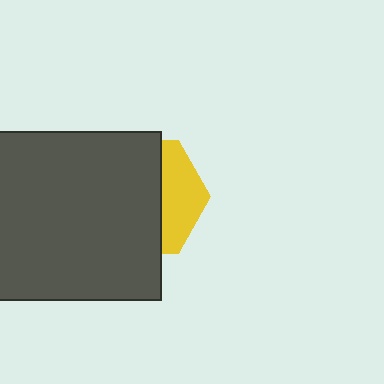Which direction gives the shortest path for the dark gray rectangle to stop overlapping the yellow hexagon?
Moving left gives the shortest separation.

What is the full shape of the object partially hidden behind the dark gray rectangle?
The partially hidden object is a yellow hexagon.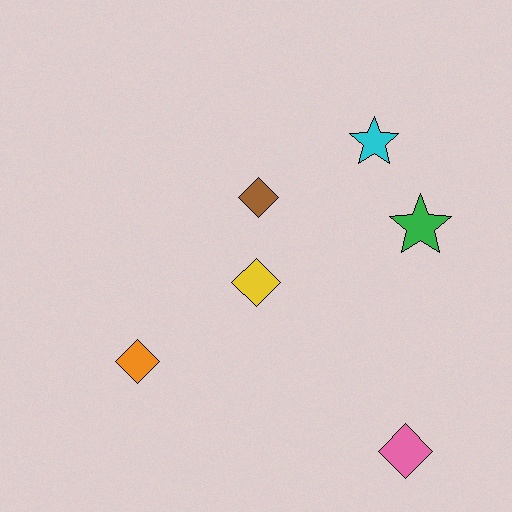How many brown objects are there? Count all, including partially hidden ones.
There is 1 brown object.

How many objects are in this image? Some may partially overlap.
There are 6 objects.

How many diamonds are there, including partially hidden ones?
There are 4 diamonds.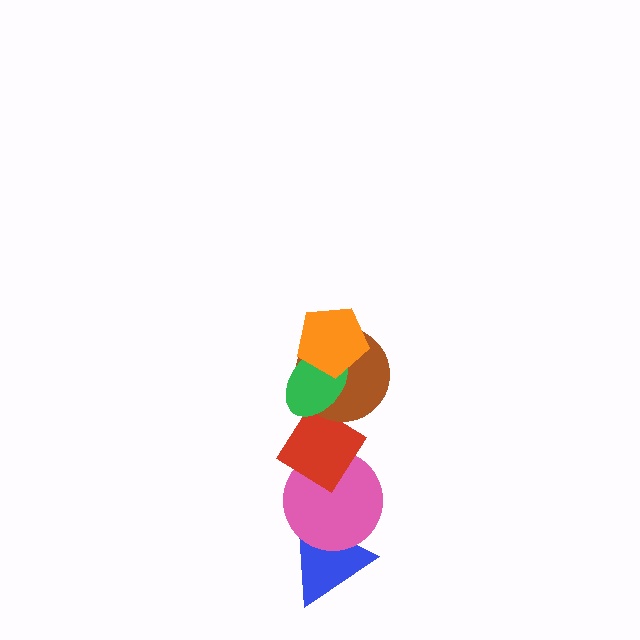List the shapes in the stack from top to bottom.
From top to bottom: the orange pentagon, the green ellipse, the brown circle, the red diamond, the pink circle, the blue triangle.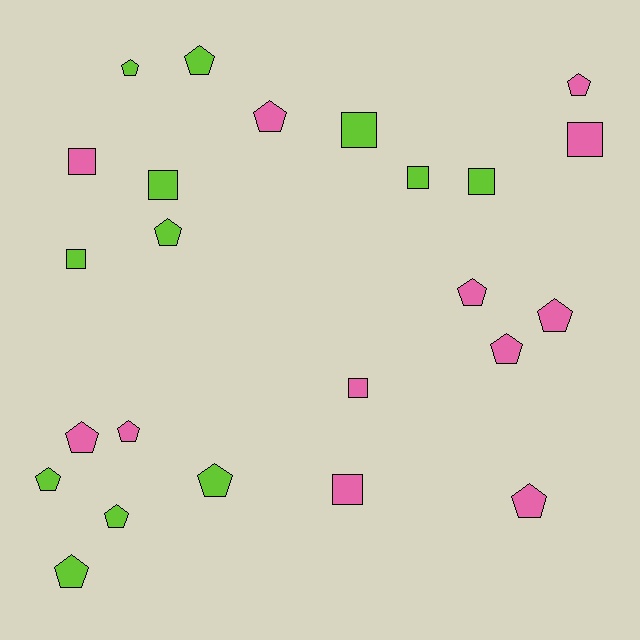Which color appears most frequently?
Lime, with 12 objects.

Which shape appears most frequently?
Pentagon, with 15 objects.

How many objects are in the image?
There are 24 objects.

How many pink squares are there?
There are 4 pink squares.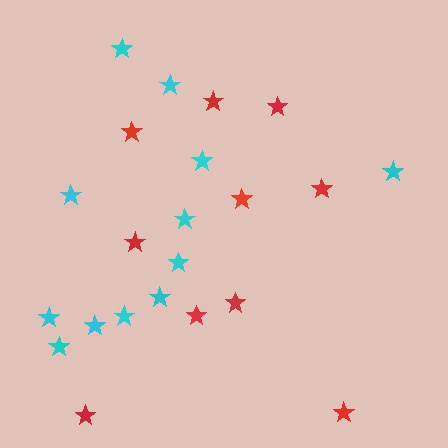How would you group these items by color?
There are 2 groups: one group of red stars (10) and one group of cyan stars (12).